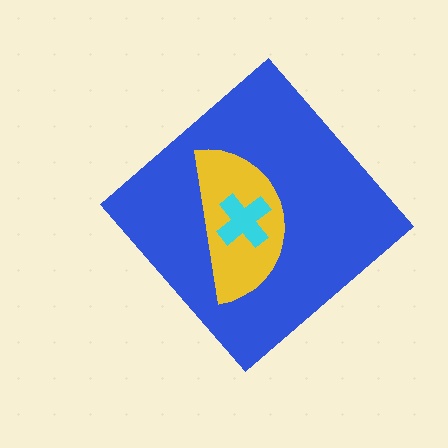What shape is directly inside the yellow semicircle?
The cyan cross.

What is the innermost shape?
The cyan cross.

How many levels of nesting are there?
3.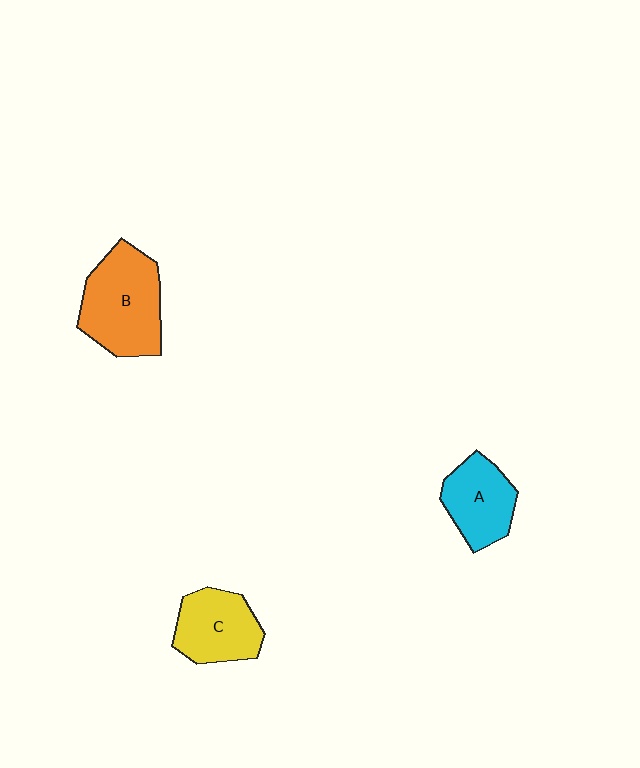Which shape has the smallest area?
Shape A (cyan).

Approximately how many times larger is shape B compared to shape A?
Approximately 1.5 times.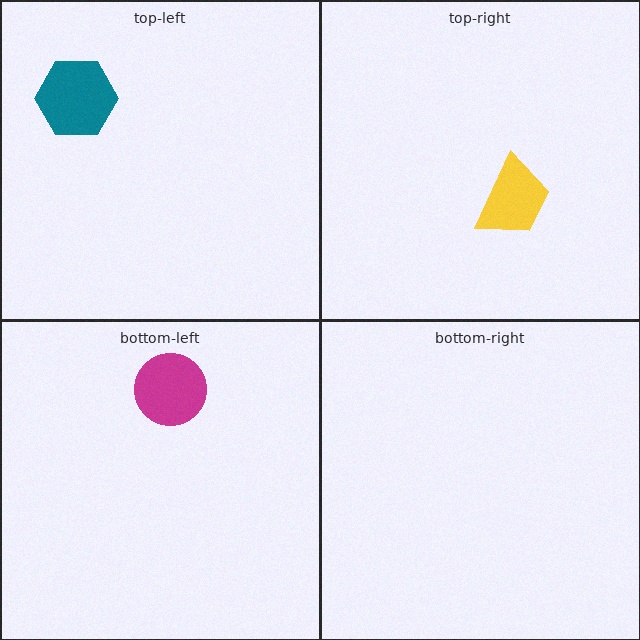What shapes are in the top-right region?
The yellow trapezoid.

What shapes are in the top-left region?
The teal hexagon.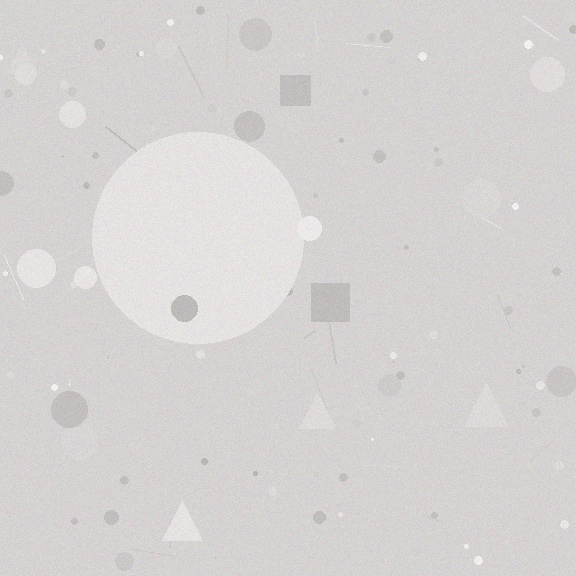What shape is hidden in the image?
A circle is hidden in the image.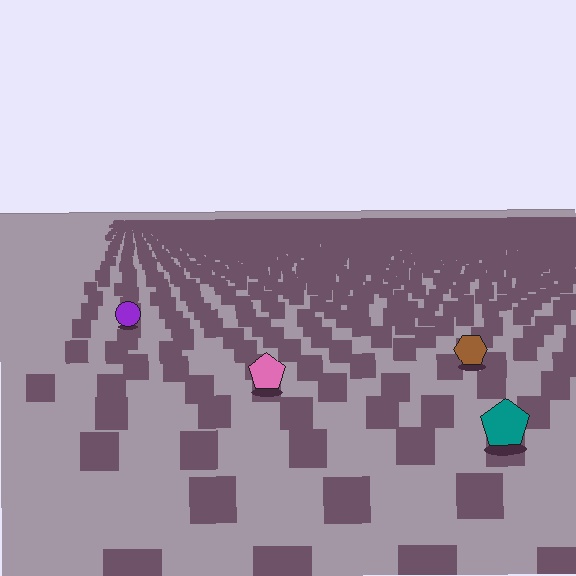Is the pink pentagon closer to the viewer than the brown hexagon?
Yes. The pink pentagon is closer — you can tell from the texture gradient: the ground texture is coarser near it.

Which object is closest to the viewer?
The teal pentagon is closest. The texture marks near it are larger and more spread out.